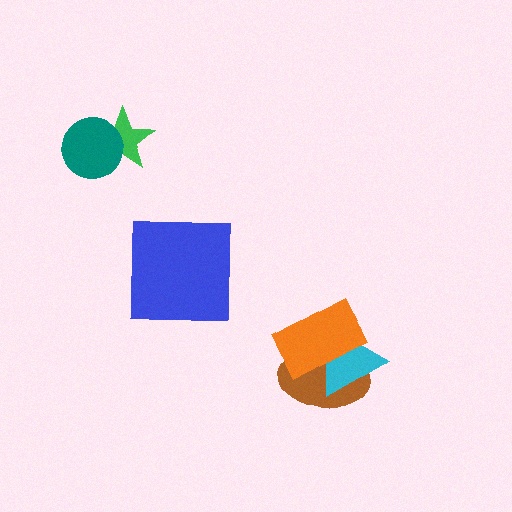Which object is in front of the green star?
The teal circle is in front of the green star.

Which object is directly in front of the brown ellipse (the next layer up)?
The cyan triangle is directly in front of the brown ellipse.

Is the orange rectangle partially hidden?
No, no other shape covers it.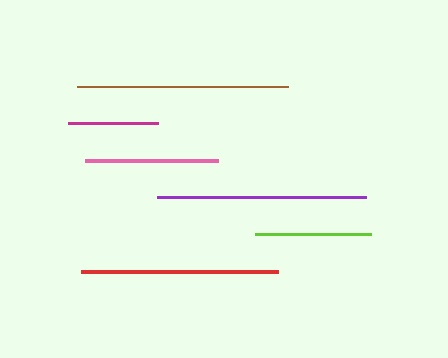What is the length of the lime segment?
The lime segment is approximately 115 pixels long.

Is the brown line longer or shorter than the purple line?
The brown line is longer than the purple line.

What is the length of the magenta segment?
The magenta segment is approximately 90 pixels long.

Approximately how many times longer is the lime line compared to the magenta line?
The lime line is approximately 1.3 times the length of the magenta line.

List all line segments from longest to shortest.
From longest to shortest: brown, purple, red, pink, lime, magenta.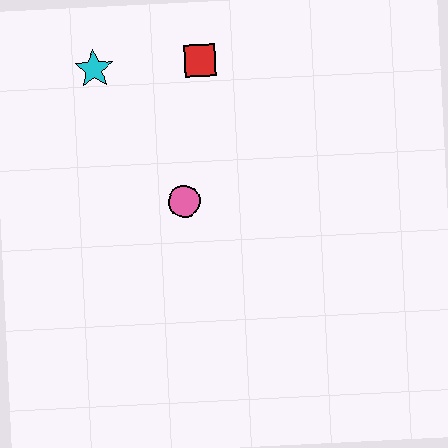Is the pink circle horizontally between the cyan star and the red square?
Yes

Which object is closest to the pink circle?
The red square is closest to the pink circle.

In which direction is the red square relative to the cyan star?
The red square is to the right of the cyan star.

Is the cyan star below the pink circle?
No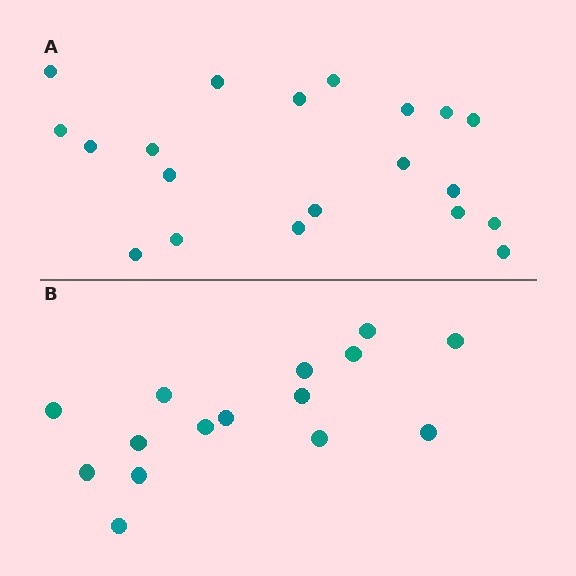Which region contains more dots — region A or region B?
Region A (the top region) has more dots.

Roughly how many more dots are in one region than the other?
Region A has about 5 more dots than region B.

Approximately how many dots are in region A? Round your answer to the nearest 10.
About 20 dots.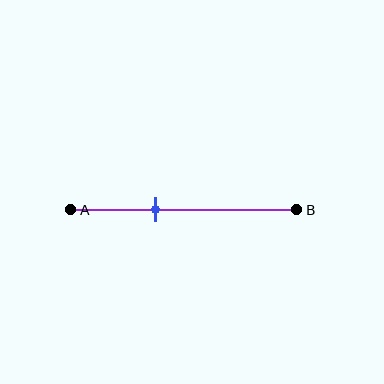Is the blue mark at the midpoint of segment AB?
No, the mark is at about 35% from A, not at the 50% midpoint.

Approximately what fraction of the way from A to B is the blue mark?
The blue mark is approximately 35% of the way from A to B.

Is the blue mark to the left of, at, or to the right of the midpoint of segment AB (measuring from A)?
The blue mark is to the left of the midpoint of segment AB.